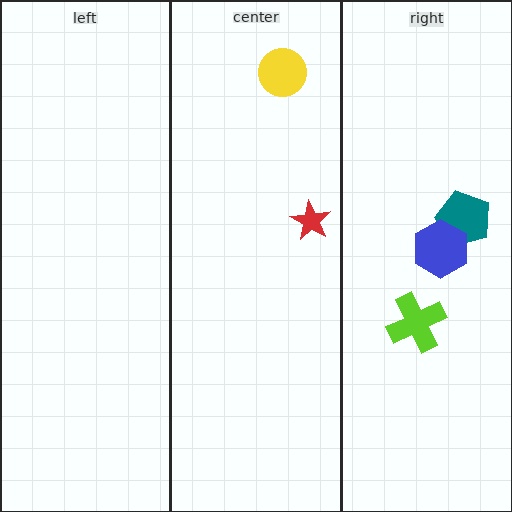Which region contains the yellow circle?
The center region.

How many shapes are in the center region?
2.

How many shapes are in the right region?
3.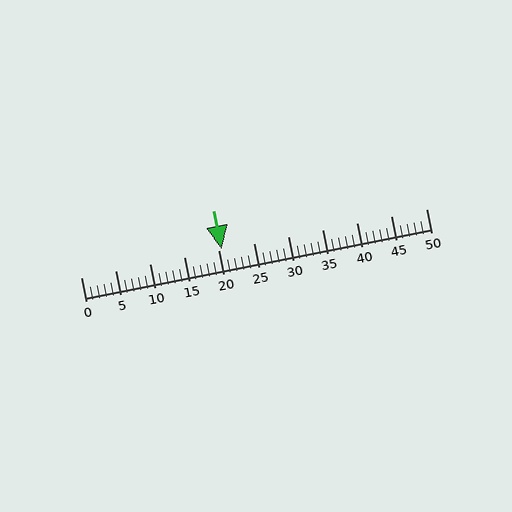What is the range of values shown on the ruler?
The ruler shows values from 0 to 50.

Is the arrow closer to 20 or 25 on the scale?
The arrow is closer to 20.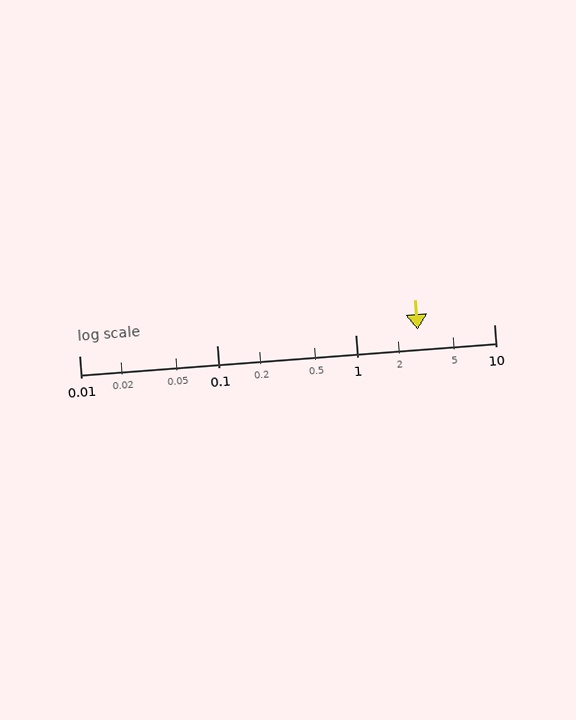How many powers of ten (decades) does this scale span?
The scale spans 3 decades, from 0.01 to 10.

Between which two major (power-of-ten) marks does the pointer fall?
The pointer is between 1 and 10.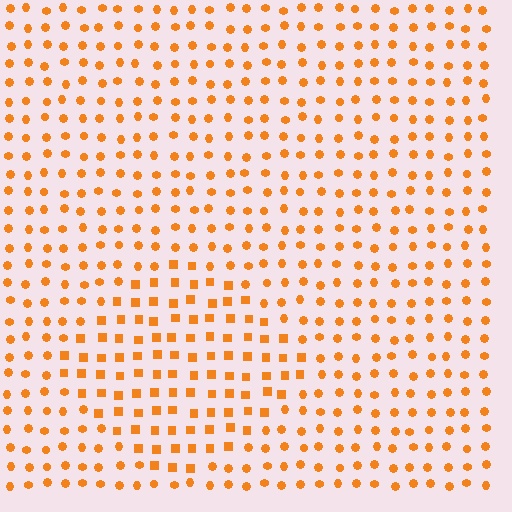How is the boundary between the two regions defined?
The boundary is defined by a change in element shape: squares inside vs. circles outside. All elements share the same color and spacing.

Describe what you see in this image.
The image is filled with small orange elements arranged in a uniform grid. A diamond-shaped region contains squares, while the surrounding area contains circles. The boundary is defined purely by the change in element shape.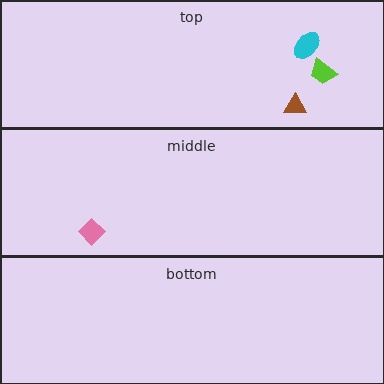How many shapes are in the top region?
3.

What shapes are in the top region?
The brown triangle, the cyan ellipse, the lime trapezoid.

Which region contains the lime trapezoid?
The top region.